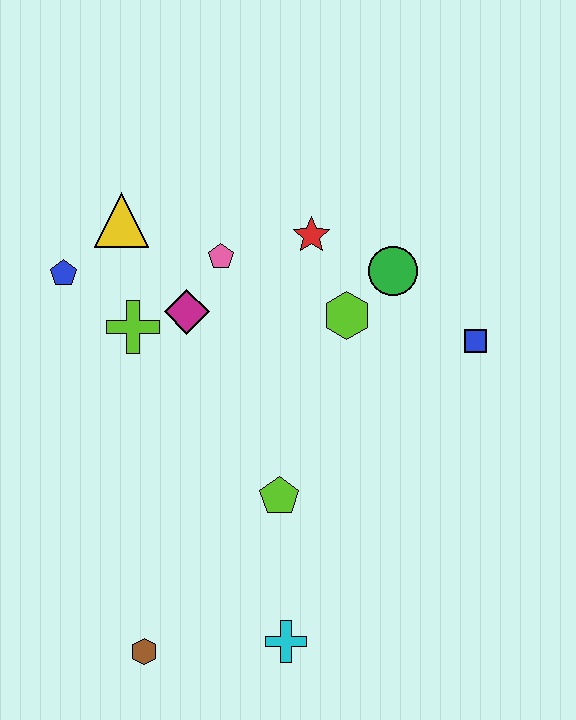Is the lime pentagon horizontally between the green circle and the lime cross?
Yes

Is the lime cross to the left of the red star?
Yes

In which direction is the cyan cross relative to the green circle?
The cyan cross is below the green circle.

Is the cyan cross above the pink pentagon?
No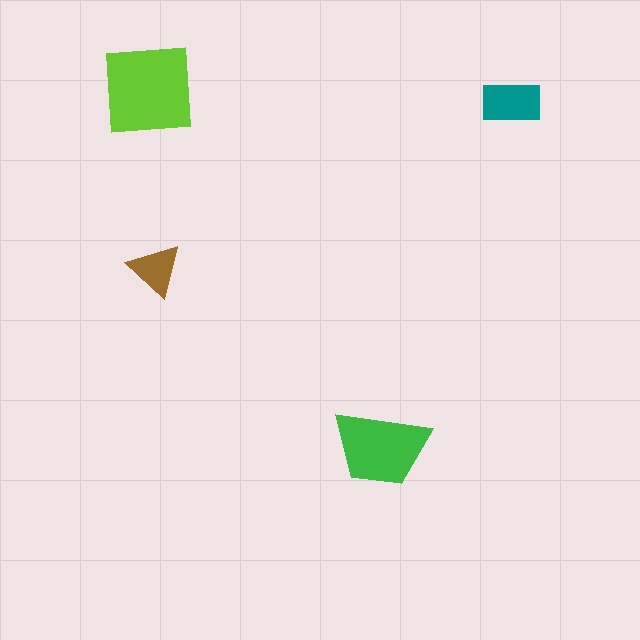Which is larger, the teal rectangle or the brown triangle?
The teal rectangle.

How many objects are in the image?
There are 4 objects in the image.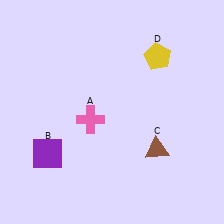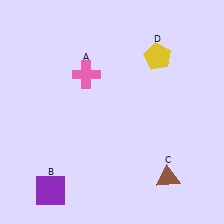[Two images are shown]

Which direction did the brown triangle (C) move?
The brown triangle (C) moved down.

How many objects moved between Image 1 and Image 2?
3 objects moved between the two images.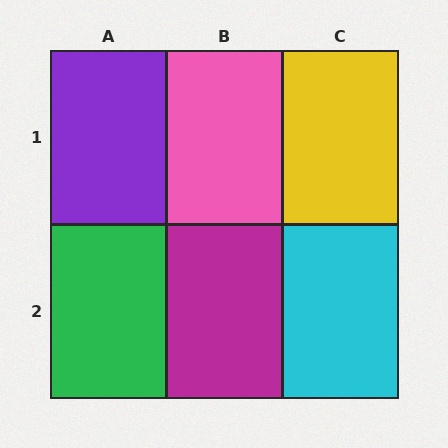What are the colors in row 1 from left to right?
Purple, pink, yellow.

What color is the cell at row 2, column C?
Cyan.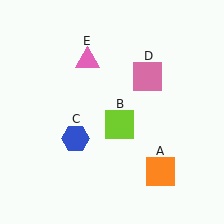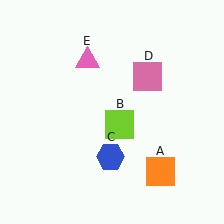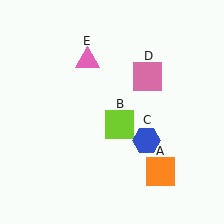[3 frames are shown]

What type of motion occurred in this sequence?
The blue hexagon (object C) rotated counterclockwise around the center of the scene.